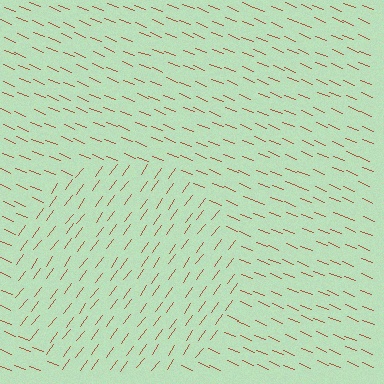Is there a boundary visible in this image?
Yes, there is a texture boundary formed by a change in line orientation.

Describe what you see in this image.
The image is filled with small brown line segments. A circle region in the image has lines oriented differently from the surrounding lines, creating a visible texture boundary.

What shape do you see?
I see a circle.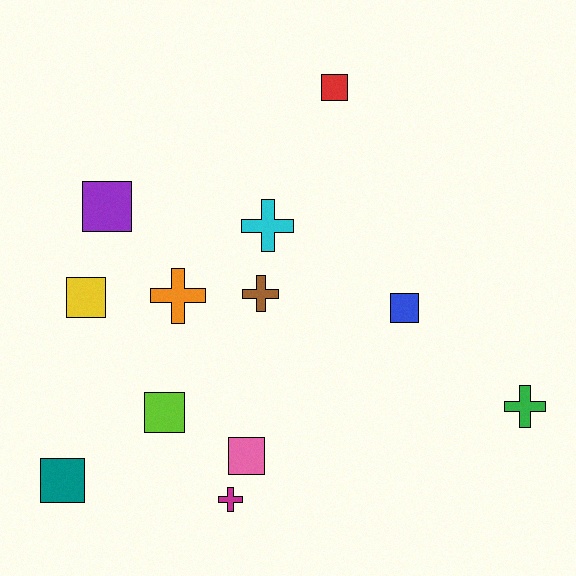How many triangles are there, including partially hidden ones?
There are no triangles.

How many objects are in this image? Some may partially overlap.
There are 12 objects.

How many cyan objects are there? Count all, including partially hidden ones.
There is 1 cyan object.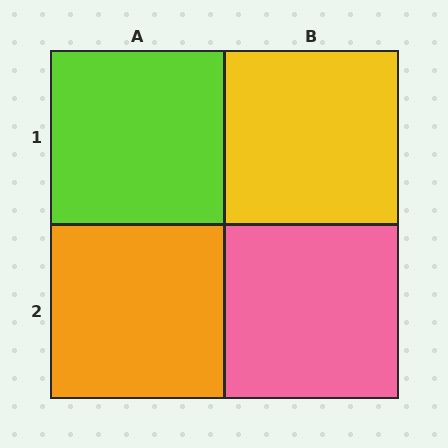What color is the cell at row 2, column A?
Orange.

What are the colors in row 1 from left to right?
Lime, yellow.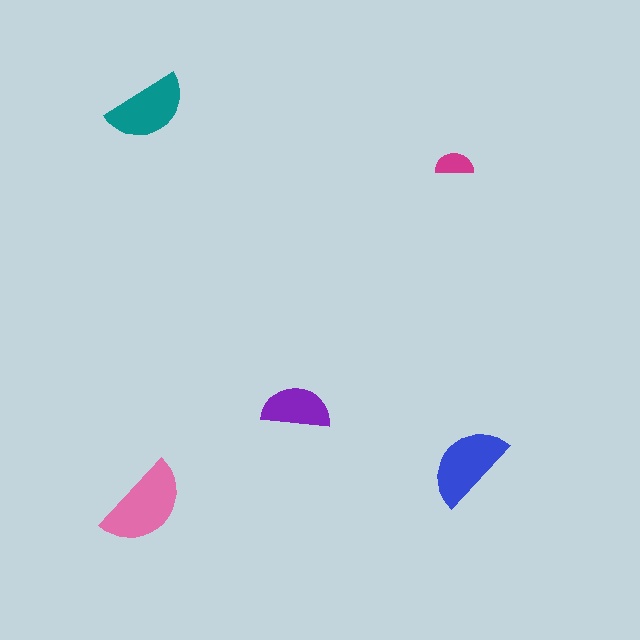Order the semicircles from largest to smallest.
the pink one, the blue one, the teal one, the purple one, the magenta one.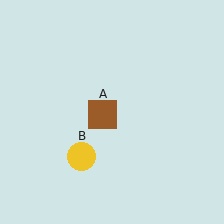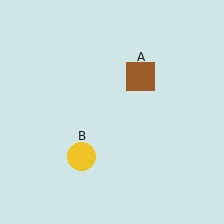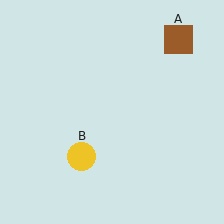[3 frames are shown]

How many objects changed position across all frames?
1 object changed position: brown square (object A).